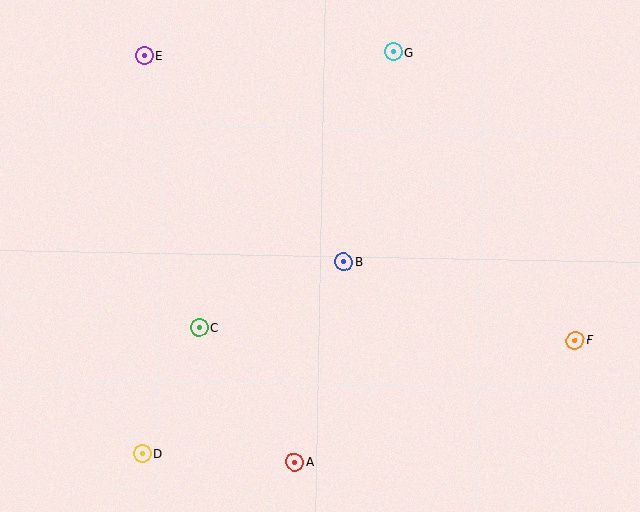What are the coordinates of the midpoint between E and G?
The midpoint between E and G is at (269, 54).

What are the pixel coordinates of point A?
Point A is at (295, 462).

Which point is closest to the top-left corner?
Point E is closest to the top-left corner.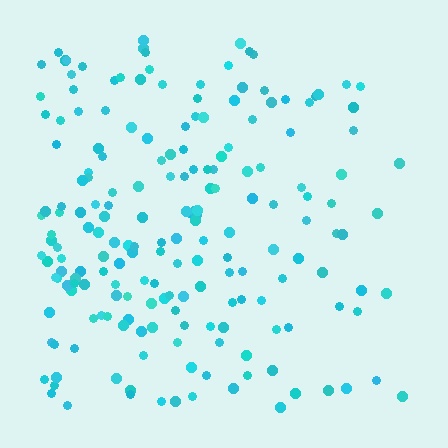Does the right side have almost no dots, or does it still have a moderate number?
Still a moderate number, just noticeably fewer than the left.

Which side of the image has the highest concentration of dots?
The left.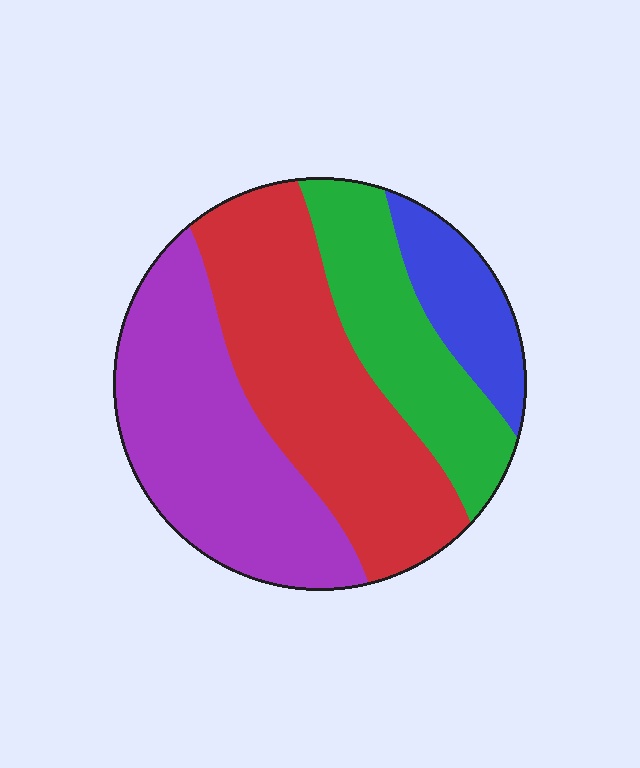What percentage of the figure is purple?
Purple takes up about one third (1/3) of the figure.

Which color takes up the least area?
Blue, at roughly 10%.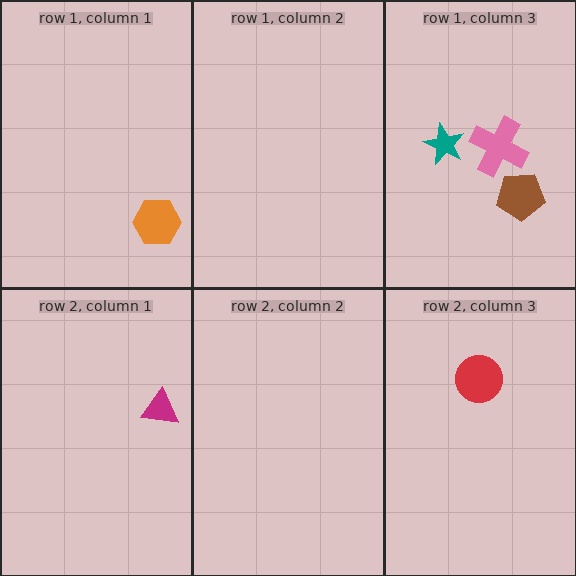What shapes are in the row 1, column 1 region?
The orange hexagon.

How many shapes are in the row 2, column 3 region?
1.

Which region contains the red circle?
The row 2, column 3 region.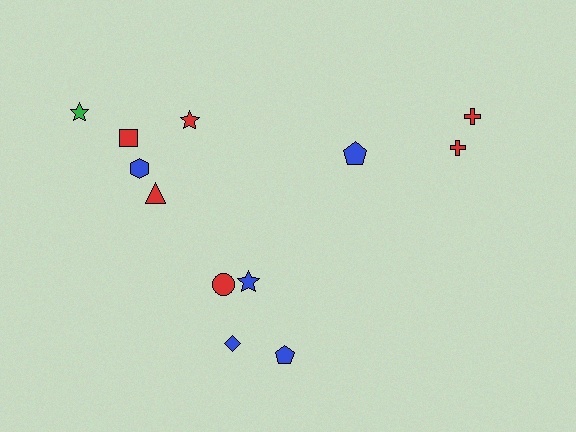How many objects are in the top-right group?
There are 3 objects.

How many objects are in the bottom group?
There are 4 objects.